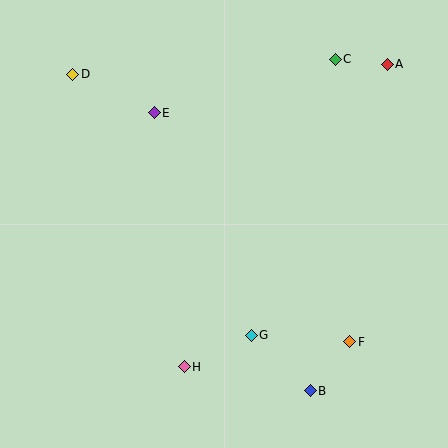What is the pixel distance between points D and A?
The distance between D and A is 315 pixels.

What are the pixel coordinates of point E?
Point E is at (154, 113).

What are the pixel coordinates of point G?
Point G is at (251, 335).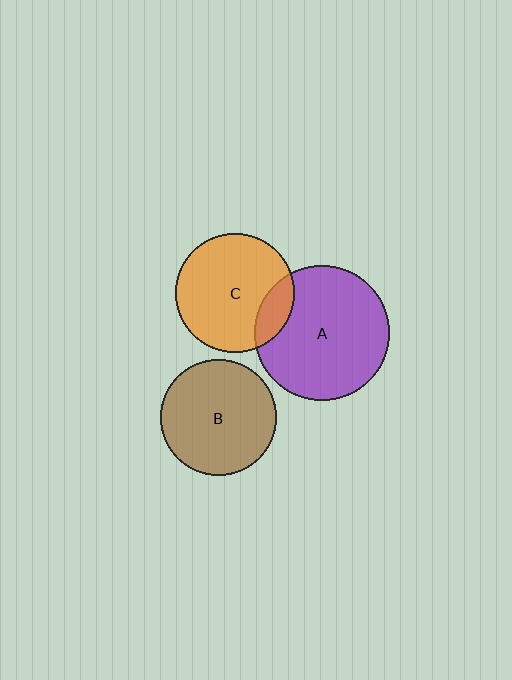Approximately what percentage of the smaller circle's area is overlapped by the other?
Approximately 15%.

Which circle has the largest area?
Circle A (purple).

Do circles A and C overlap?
Yes.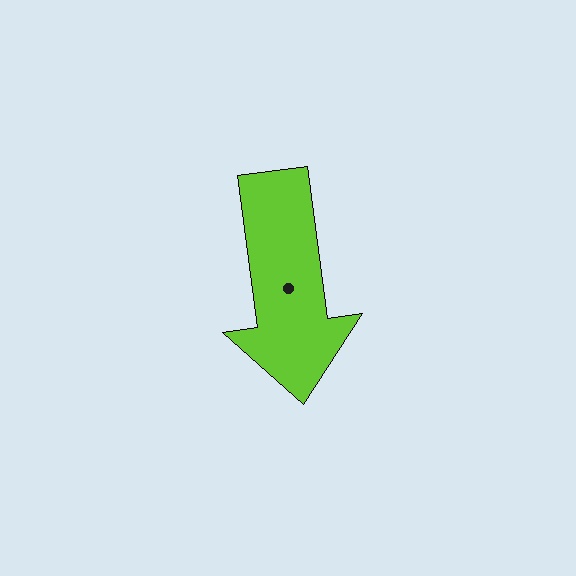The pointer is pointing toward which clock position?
Roughly 6 o'clock.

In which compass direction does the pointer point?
South.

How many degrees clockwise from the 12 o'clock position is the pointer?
Approximately 172 degrees.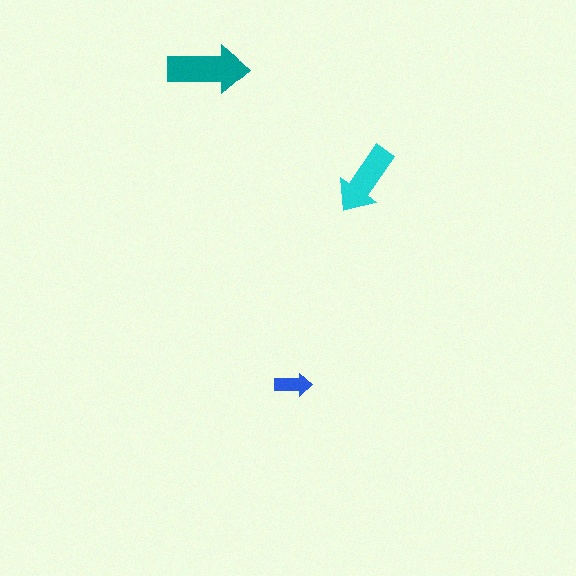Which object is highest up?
The teal arrow is topmost.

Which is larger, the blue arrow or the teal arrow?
The teal one.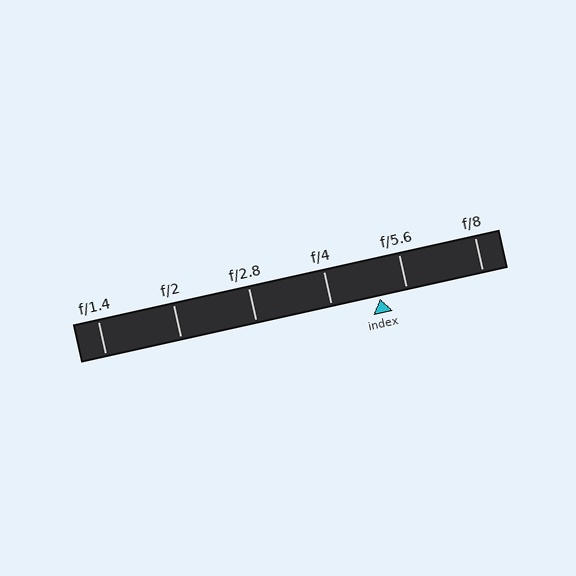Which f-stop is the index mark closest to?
The index mark is closest to f/5.6.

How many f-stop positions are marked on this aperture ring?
There are 6 f-stop positions marked.